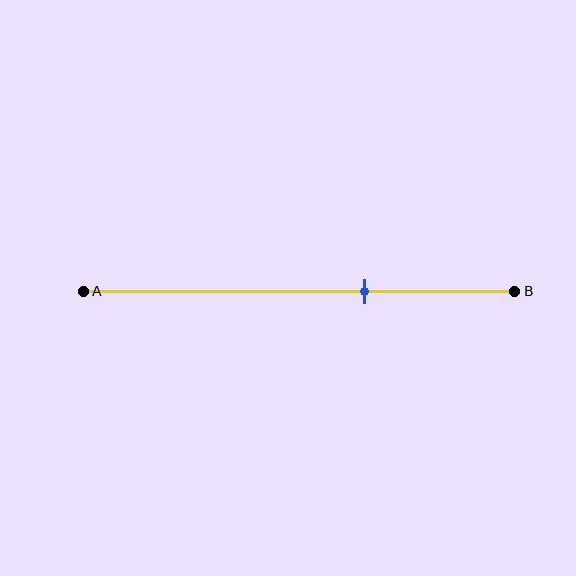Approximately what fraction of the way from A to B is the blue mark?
The blue mark is approximately 65% of the way from A to B.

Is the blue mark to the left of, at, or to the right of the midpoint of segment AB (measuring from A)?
The blue mark is to the right of the midpoint of segment AB.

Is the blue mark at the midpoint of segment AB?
No, the mark is at about 65% from A, not at the 50% midpoint.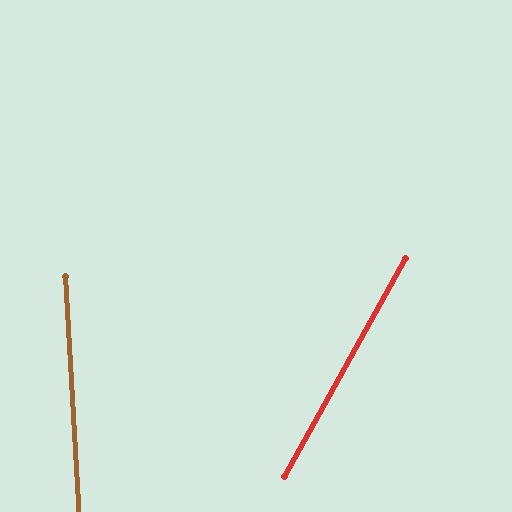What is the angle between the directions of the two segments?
Approximately 32 degrees.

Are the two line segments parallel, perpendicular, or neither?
Neither parallel nor perpendicular — they differ by about 32°.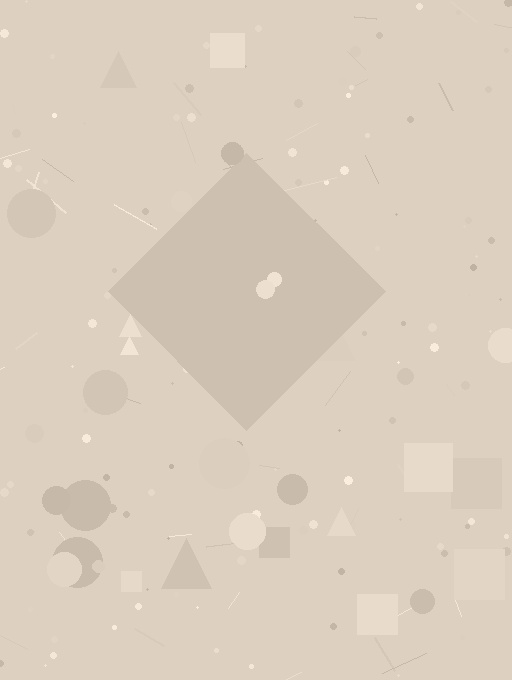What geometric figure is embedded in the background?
A diamond is embedded in the background.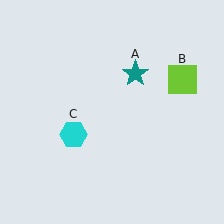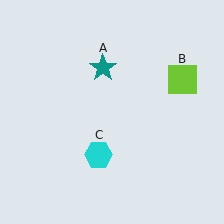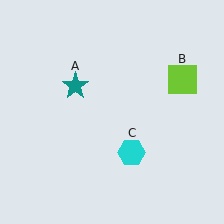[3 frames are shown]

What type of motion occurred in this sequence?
The teal star (object A), cyan hexagon (object C) rotated counterclockwise around the center of the scene.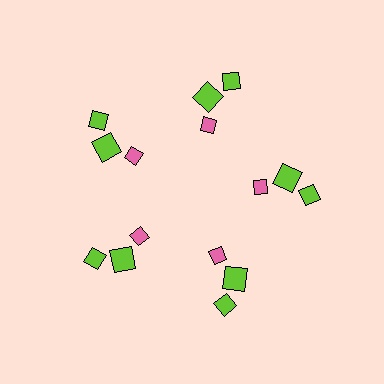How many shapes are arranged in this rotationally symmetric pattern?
There are 15 shapes, arranged in 5 groups of 3.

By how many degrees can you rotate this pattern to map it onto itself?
The pattern maps onto itself every 72 degrees of rotation.